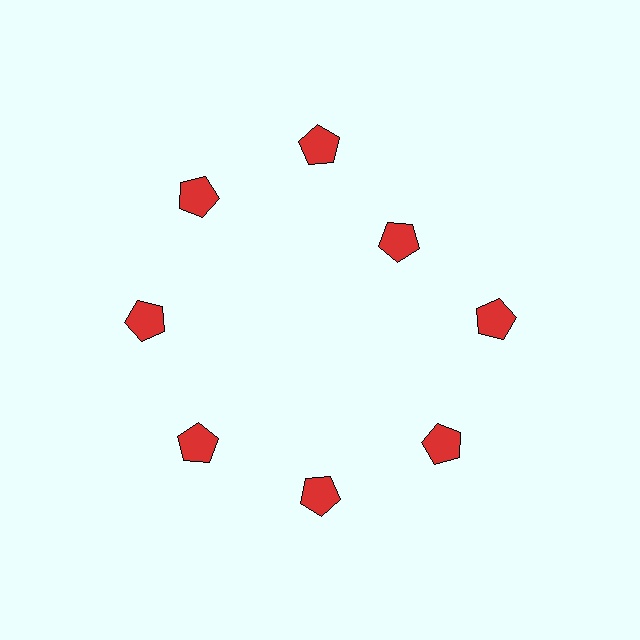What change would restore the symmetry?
The symmetry would be restored by moving it outward, back onto the ring so that all 8 pentagons sit at equal angles and equal distance from the center.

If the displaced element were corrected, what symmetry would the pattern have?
It would have 8-fold rotational symmetry — the pattern would map onto itself every 45 degrees.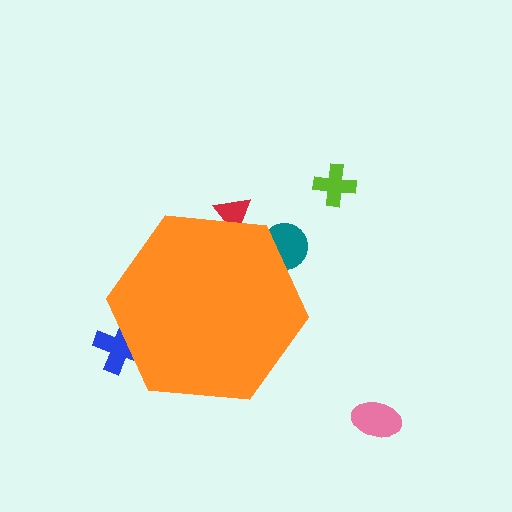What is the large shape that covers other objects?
An orange hexagon.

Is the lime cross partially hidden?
No, the lime cross is fully visible.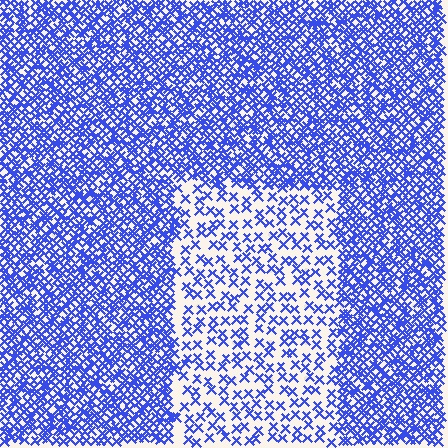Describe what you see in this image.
The image contains small blue elements arranged at two different densities. A rectangle-shaped region is visible where the elements are less densely packed than the surrounding area.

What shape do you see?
I see a rectangle.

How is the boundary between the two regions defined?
The boundary is defined by a change in element density (approximately 2.6x ratio). All elements are the same color, size, and shape.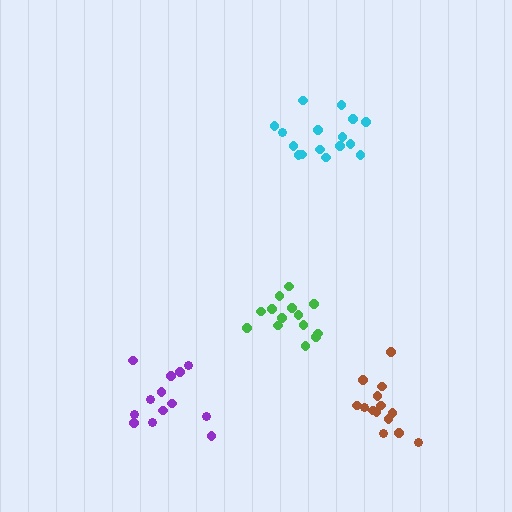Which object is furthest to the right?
The brown cluster is rightmost.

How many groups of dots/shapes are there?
There are 4 groups.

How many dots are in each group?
Group 1: 14 dots, Group 2: 16 dots, Group 3: 13 dots, Group 4: 14 dots (57 total).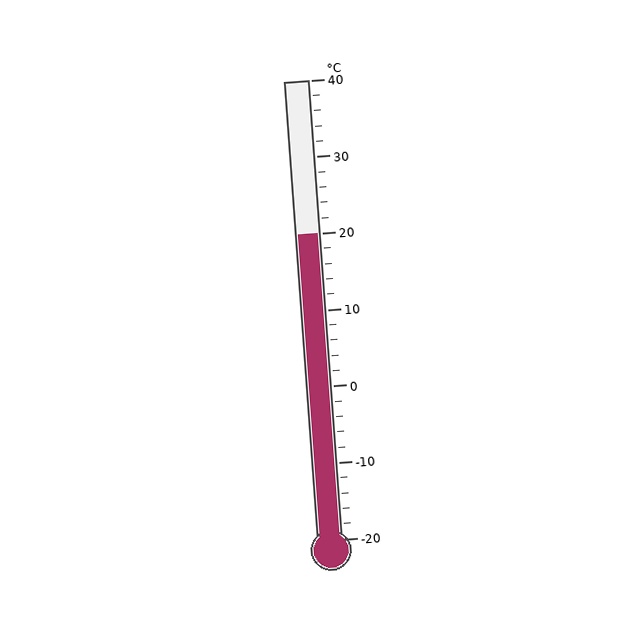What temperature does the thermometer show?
The thermometer shows approximately 20°C.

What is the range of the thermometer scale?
The thermometer scale ranges from -20°C to 40°C.